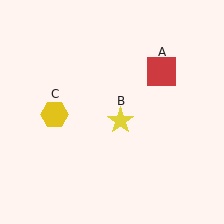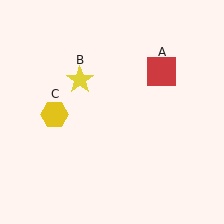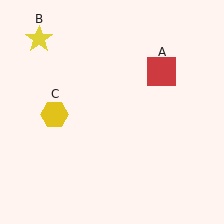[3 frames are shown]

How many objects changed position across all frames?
1 object changed position: yellow star (object B).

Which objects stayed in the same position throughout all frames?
Red square (object A) and yellow hexagon (object C) remained stationary.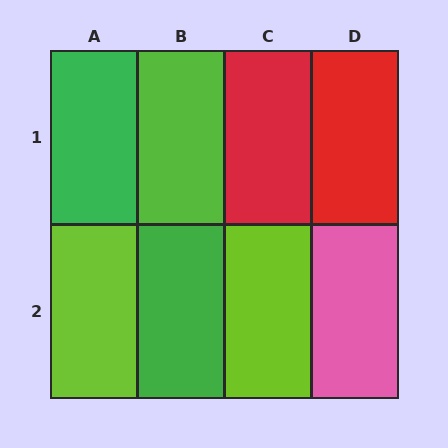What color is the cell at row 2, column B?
Green.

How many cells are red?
2 cells are red.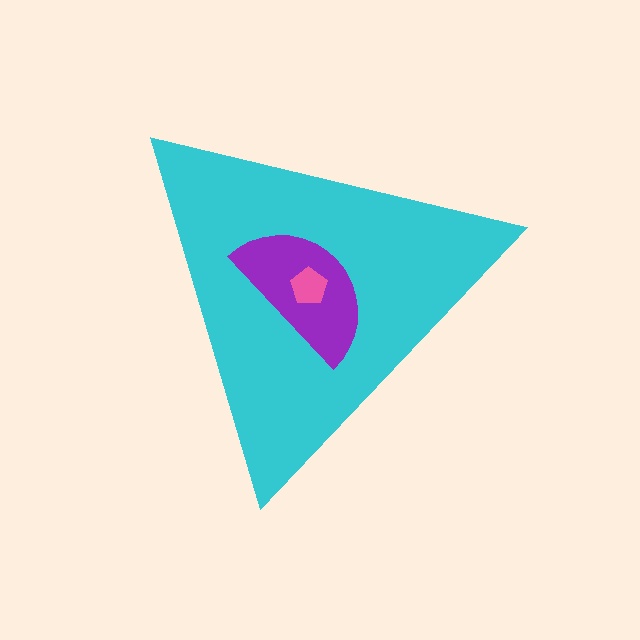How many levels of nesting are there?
3.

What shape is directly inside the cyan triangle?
The purple semicircle.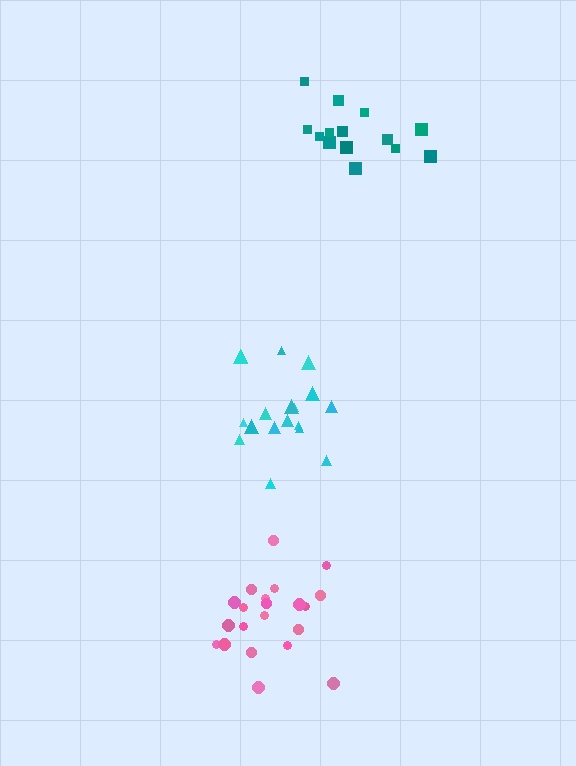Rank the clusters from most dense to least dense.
cyan, teal, pink.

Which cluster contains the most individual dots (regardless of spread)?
Pink (21).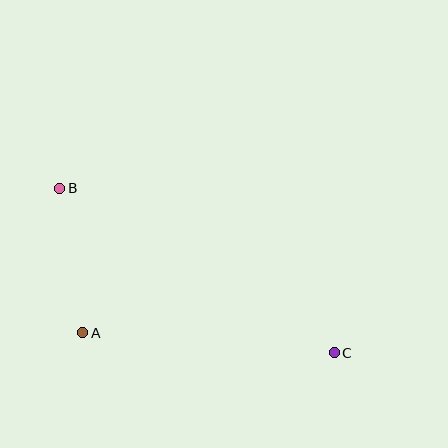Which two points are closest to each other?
Points A and B are closest to each other.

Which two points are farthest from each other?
Points B and C are farthest from each other.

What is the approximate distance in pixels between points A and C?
The distance between A and C is approximately 252 pixels.